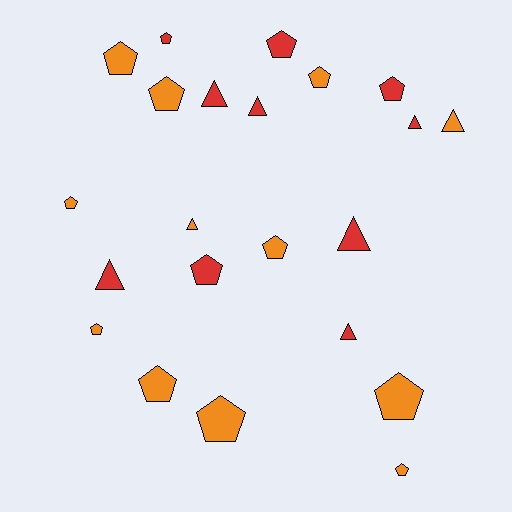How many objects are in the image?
There are 22 objects.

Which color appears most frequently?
Orange, with 12 objects.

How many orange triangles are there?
There are 2 orange triangles.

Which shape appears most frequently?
Pentagon, with 14 objects.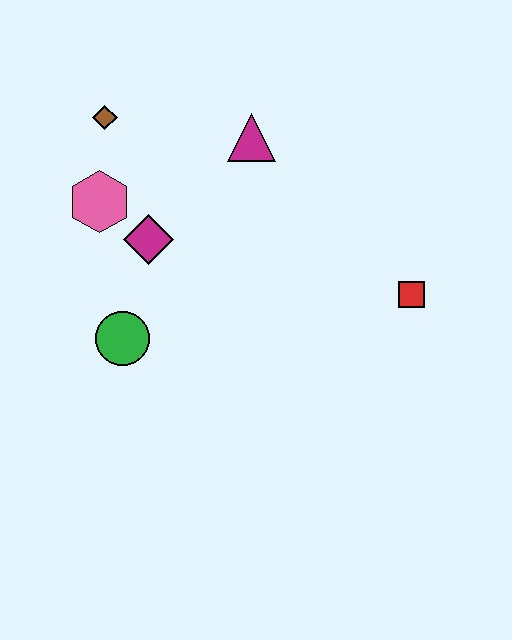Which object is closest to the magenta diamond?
The pink hexagon is closest to the magenta diamond.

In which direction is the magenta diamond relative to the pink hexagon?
The magenta diamond is to the right of the pink hexagon.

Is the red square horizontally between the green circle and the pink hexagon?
No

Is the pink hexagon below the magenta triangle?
Yes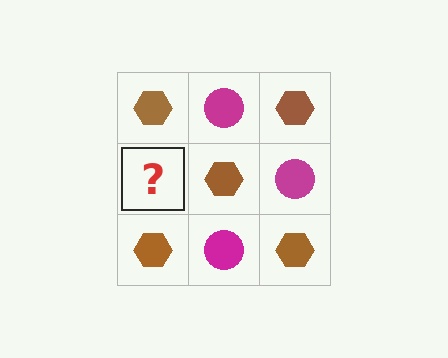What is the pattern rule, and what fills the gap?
The rule is that it alternates brown hexagon and magenta circle in a checkerboard pattern. The gap should be filled with a magenta circle.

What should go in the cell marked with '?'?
The missing cell should contain a magenta circle.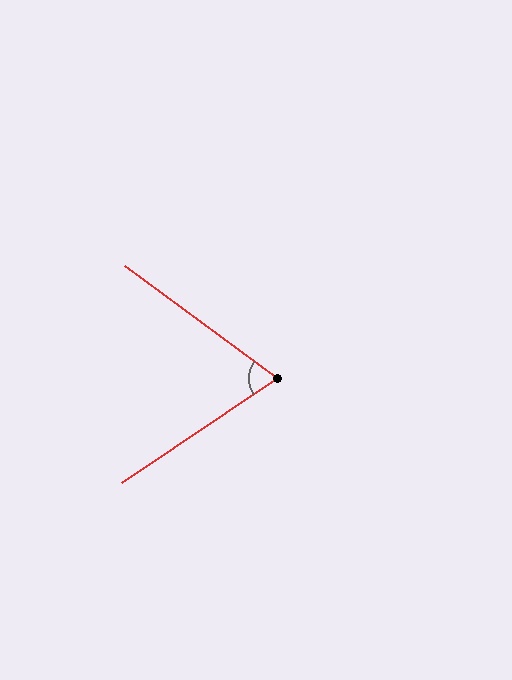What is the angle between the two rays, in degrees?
Approximately 71 degrees.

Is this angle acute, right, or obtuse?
It is acute.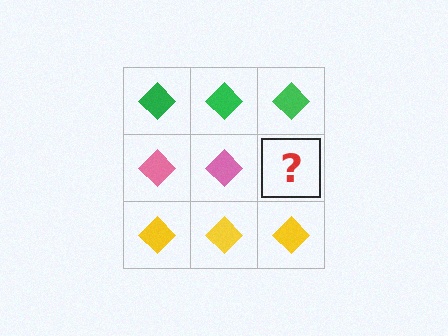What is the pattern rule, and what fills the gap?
The rule is that each row has a consistent color. The gap should be filled with a pink diamond.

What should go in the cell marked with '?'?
The missing cell should contain a pink diamond.